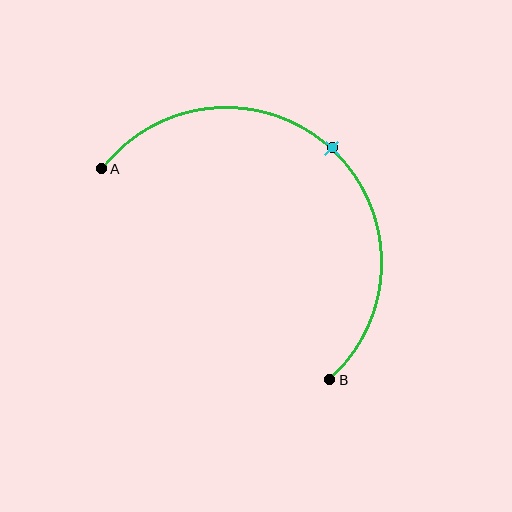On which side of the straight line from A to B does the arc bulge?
The arc bulges above and to the right of the straight line connecting A and B.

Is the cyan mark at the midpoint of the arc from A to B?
Yes. The cyan mark lies on the arc at equal arc-length from both A and B — it is the arc midpoint.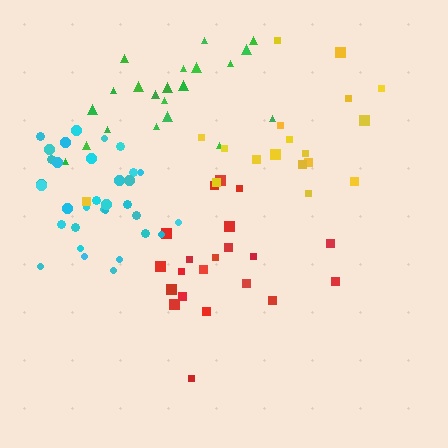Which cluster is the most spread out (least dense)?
Yellow.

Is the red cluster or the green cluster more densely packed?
Red.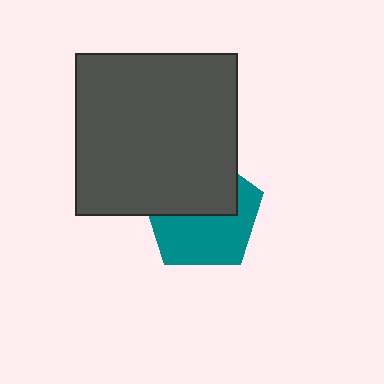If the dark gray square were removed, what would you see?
You would see the complete teal pentagon.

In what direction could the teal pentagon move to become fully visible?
The teal pentagon could move down. That would shift it out from behind the dark gray square entirely.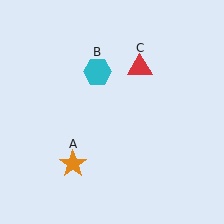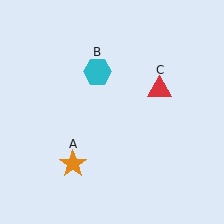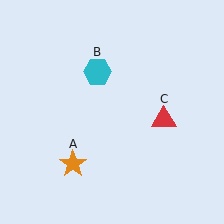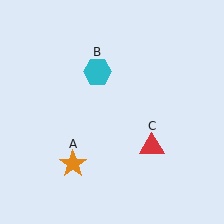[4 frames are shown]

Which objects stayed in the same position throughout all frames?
Orange star (object A) and cyan hexagon (object B) remained stationary.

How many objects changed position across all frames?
1 object changed position: red triangle (object C).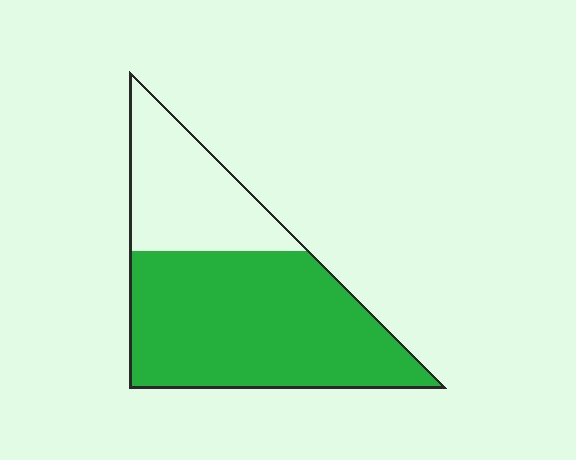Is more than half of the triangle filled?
Yes.